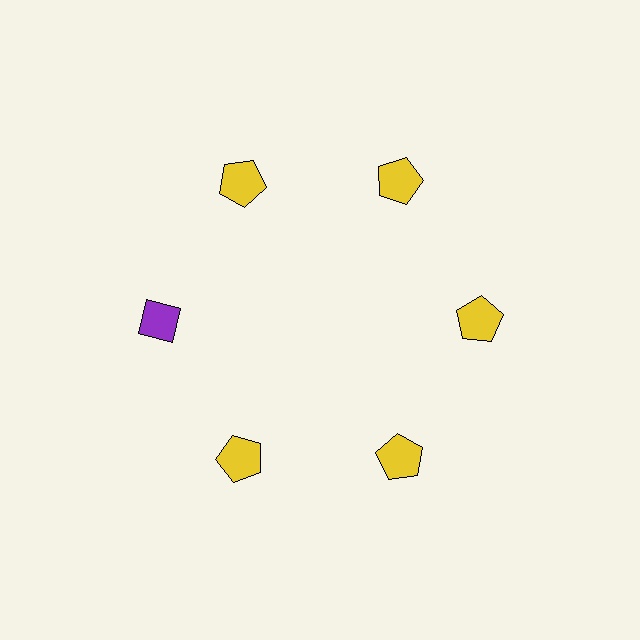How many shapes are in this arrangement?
There are 6 shapes arranged in a ring pattern.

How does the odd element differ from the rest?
It differs in both color (purple instead of yellow) and shape (diamond instead of pentagon).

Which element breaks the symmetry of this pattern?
The purple diamond at roughly the 9 o'clock position breaks the symmetry. All other shapes are yellow pentagons.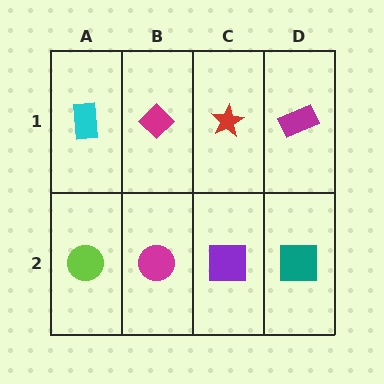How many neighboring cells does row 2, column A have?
2.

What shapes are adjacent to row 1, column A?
A lime circle (row 2, column A), a magenta diamond (row 1, column B).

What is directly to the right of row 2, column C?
A teal square.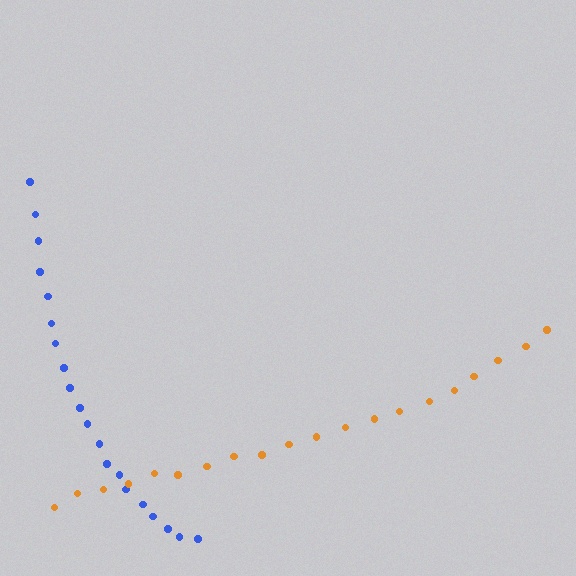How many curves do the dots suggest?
There are 2 distinct paths.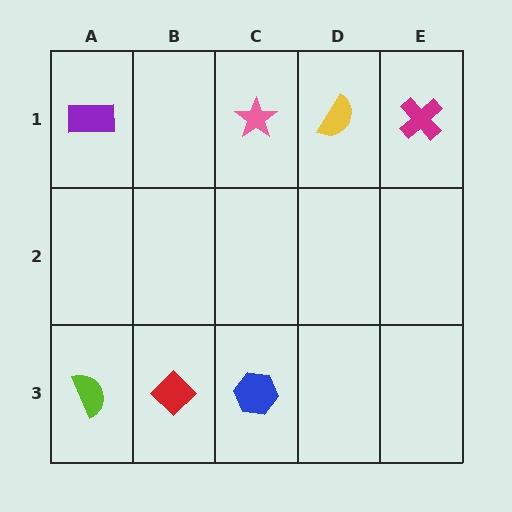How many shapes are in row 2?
0 shapes.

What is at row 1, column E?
A magenta cross.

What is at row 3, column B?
A red diamond.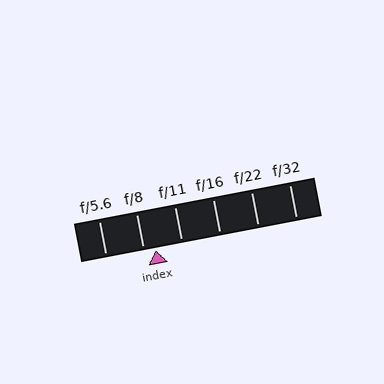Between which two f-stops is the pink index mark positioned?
The index mark is between f/8 and f/11.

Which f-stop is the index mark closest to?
The index mark is closest to f/8.